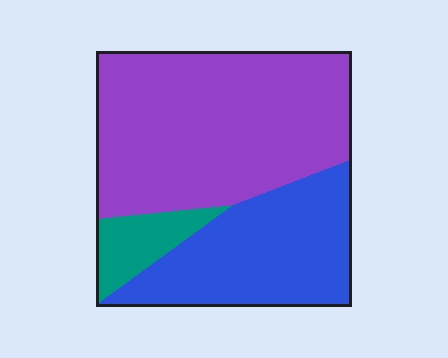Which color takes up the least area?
Teal, at roughly 10%.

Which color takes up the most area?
Purple, at roughly 60%.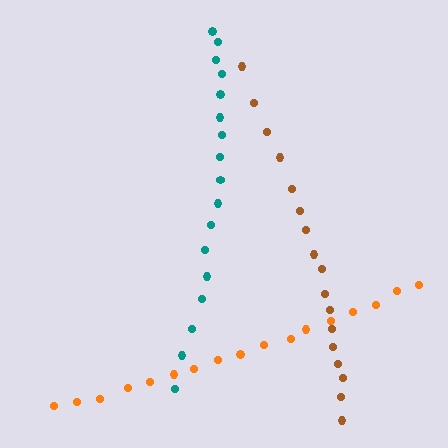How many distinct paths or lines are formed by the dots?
There are 3 distinct paths.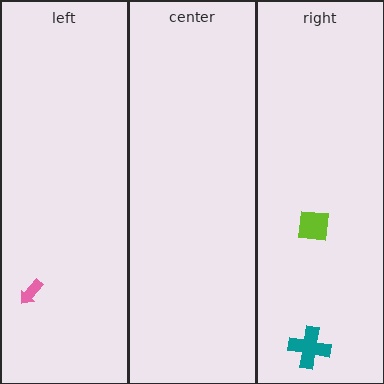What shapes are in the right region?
The lime square, the teal cross.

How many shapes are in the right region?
2.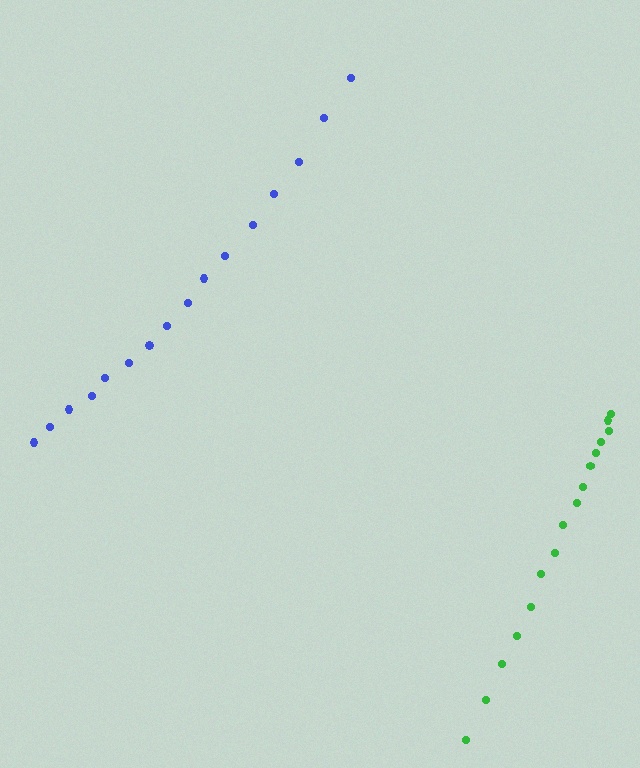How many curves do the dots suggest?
There are 2 distinct paths.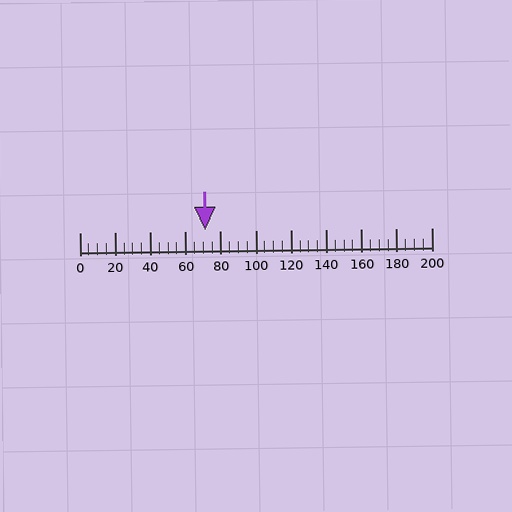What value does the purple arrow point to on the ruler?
The purple arrow points to approximately 71.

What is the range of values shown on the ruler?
The ruler shows values from 0 to 200.